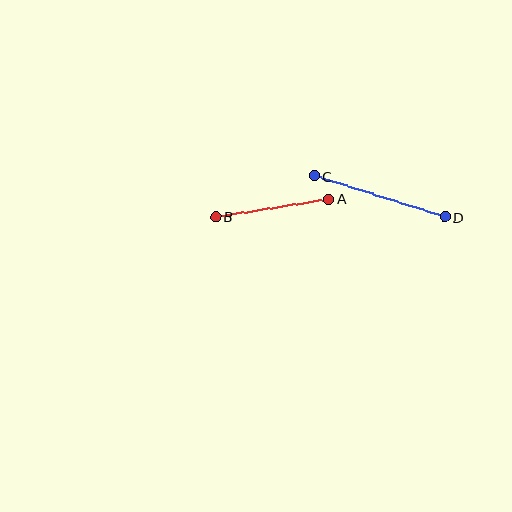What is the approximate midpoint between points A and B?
The midpoint is at approximately (272, 208) pixels.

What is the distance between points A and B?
The distance is approximately 115 pixels.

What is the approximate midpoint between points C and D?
The midpoint is at approximately (380, 196) pixels.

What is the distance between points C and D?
The distance is approximately 137 pixels.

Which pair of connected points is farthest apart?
Points C and D are farthest apart.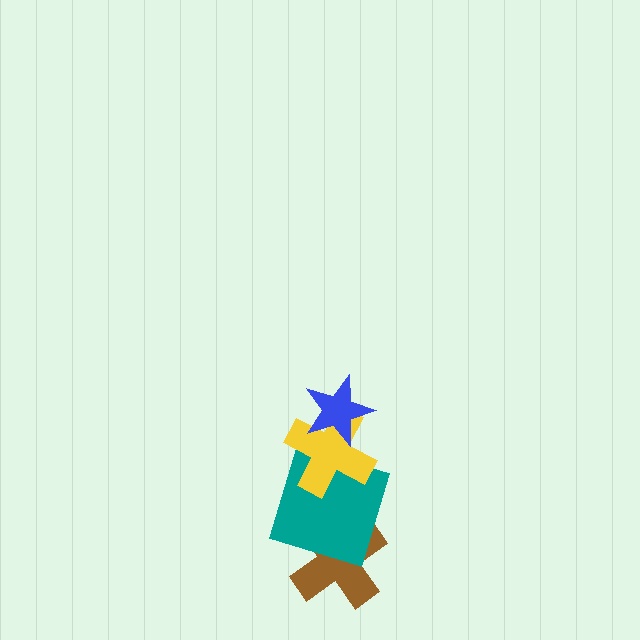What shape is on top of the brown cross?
The teal square is on top of the brown cross.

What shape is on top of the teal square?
The yellow cross is on top of the teal square.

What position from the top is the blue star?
The blue star is 1st from the top.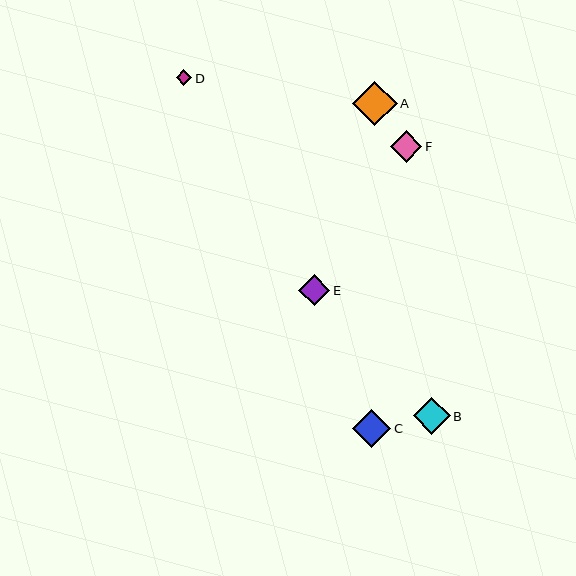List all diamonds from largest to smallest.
From largest to smallest: A, C, B, F, E, D.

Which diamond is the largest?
Diamond A is the largest with a size of approximately 44 pixels.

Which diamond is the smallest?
Diamond D is the smallest with a size of approximately 16 pixels.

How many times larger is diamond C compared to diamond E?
Diamond C is approximately 1.2 times the size of diamond E.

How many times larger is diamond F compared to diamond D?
Diamond F is approximately 2.0 times the size of diamond D.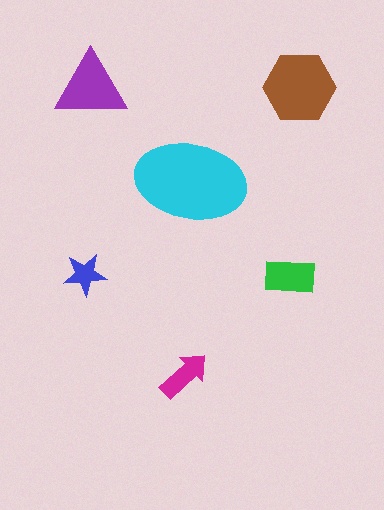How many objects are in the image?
There are 6 objects in the image.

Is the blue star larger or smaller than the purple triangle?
Smaller.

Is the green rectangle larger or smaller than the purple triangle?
Smaller.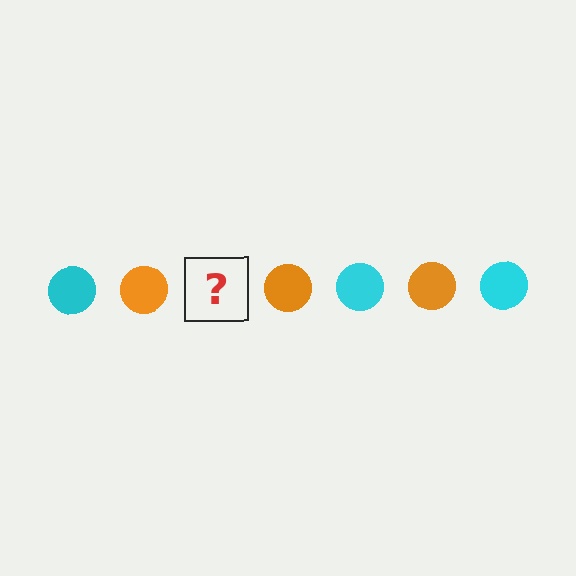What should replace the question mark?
The question mark should be replaced with a cyan circle.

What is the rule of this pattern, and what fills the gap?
The rule is that the pattern cycles through cyan, orange circles. The gap should be filled with a cyan circle.